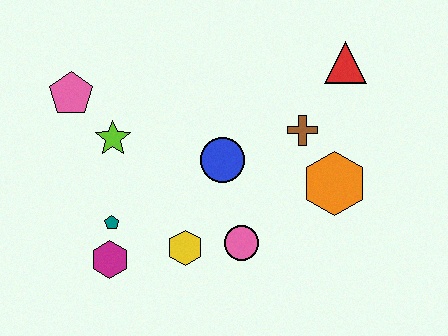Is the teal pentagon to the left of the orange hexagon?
Yes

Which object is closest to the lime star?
The pink pentagon is closest to the lime star.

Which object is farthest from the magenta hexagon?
The red triangle is farthest from the magenta hexagon.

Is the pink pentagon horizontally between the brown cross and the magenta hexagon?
No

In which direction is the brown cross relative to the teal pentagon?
The brown cross is to the right of the teal pentagon.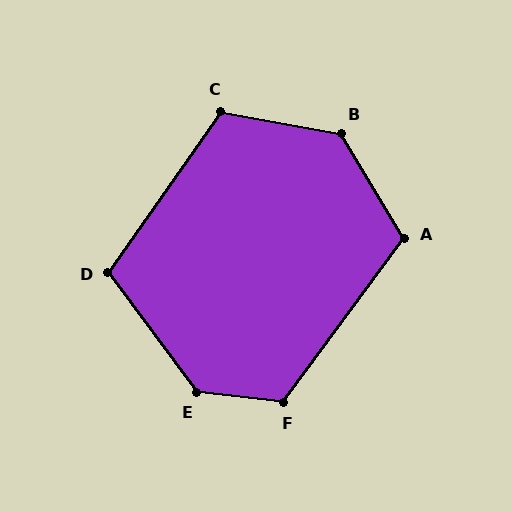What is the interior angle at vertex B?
Approximately 132 degrees (obtuse).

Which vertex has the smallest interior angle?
D, at approximately 109 degrees.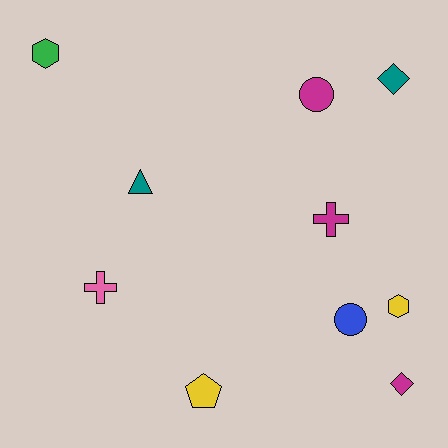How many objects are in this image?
There are 10 objects.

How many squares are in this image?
There are no squares.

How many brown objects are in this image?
There are no brown objects.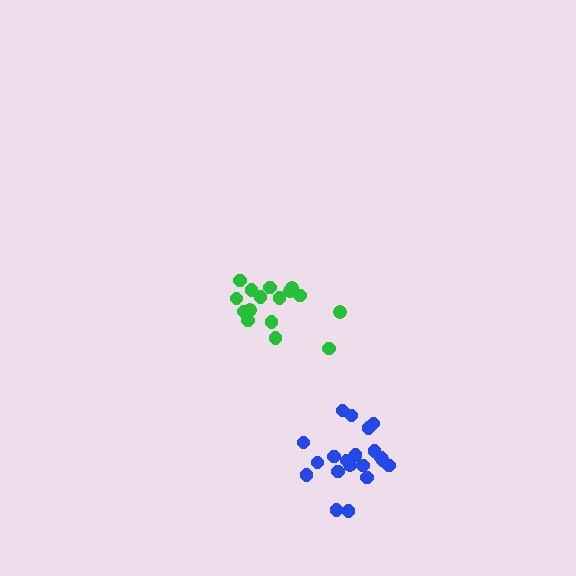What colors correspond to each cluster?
The clusters are colored: blue, green.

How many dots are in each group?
Group 1: 20 dots, Group 2: 16 dots (36 total).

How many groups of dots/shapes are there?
There are 2 groups.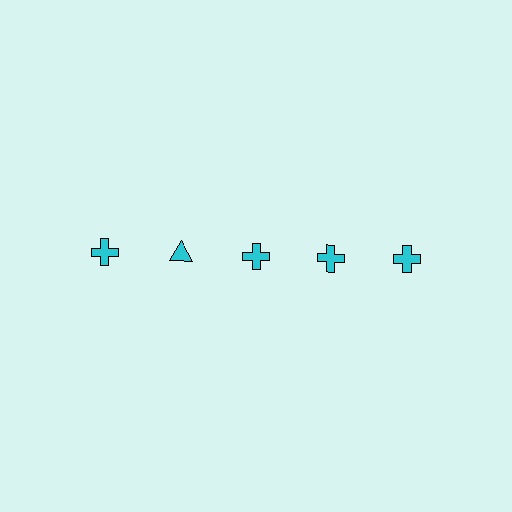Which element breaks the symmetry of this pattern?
The cyan triangle in the top row, second from left column breaks the symmetry. All other shapes are cyan crosses.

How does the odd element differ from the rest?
It has a different shape: triangle instead of cross.